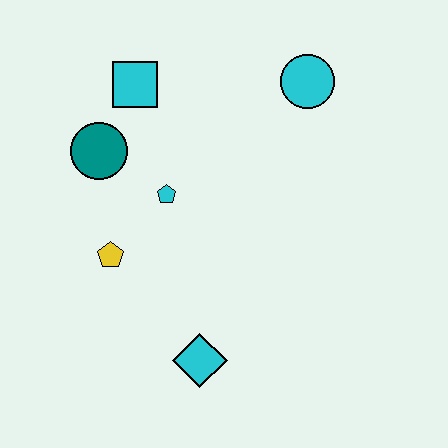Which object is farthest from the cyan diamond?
The cyan circle is farthest from the cyan diamond.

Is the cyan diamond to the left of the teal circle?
No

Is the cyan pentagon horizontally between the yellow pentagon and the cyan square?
No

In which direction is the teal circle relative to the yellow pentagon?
The teal circle is above the yellow pentagon.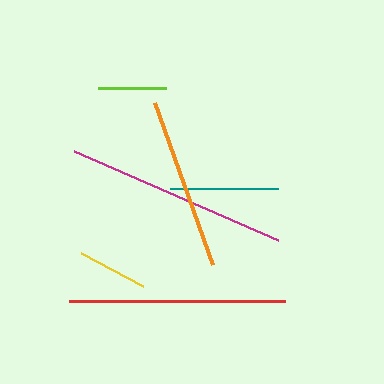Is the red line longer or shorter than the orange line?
The red line is longer than the orange line.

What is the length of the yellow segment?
The yellow segment is approximately 70 pixels long.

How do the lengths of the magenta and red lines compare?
The magenta and red lines are approximately the same length.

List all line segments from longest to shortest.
From longest to shortest: magenta, red, orange, teal, yellow, lime.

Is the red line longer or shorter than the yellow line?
The red line is longer than the yellow line.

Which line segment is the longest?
The magenta line is the longest at approximately 222 pixels.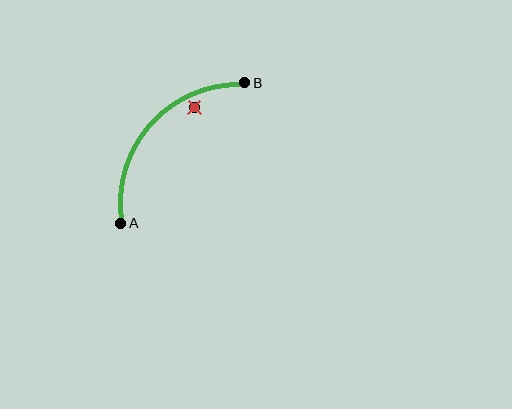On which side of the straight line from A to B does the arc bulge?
The arc bulges above and to the left of the straight line connecting A and B.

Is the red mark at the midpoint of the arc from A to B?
No — the red mark does not lie on the arc at all. It sits slightly inside the curve.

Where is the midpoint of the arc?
The arc midpoint is the point on the curve farthest from the straight line joining A and B. It sits above and to the left of that line.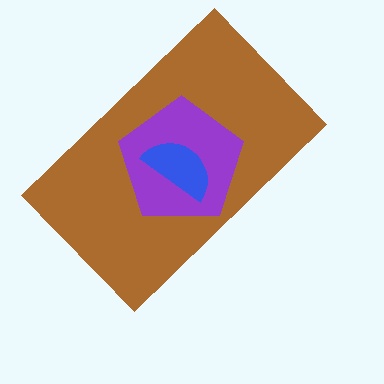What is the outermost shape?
The brown rectangle.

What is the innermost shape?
The blue semicircle.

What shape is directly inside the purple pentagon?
The blue semicircle.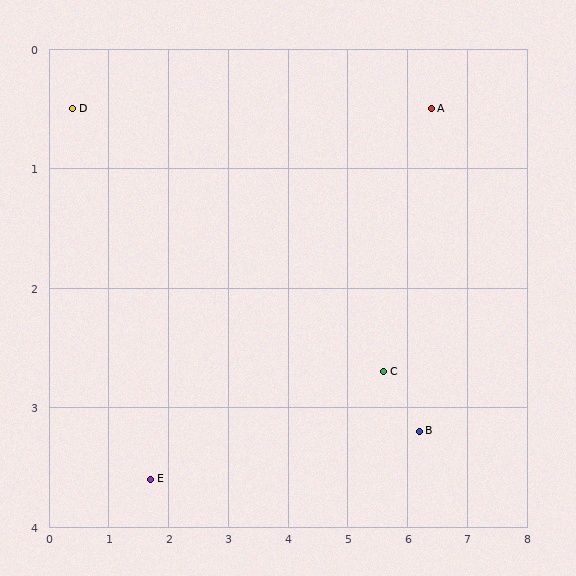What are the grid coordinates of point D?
Point D is at approximately (0.4, 0.5).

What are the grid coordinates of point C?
Point C is at approximately (5.6, 2.7).